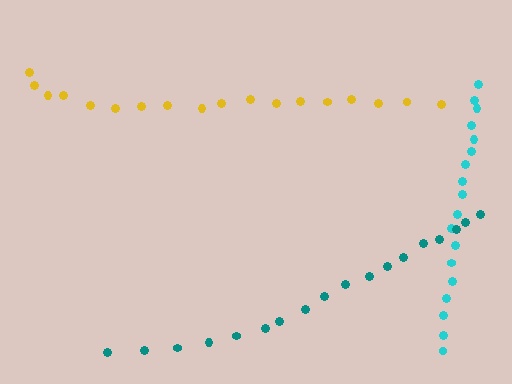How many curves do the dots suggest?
There are 3 distinct paths.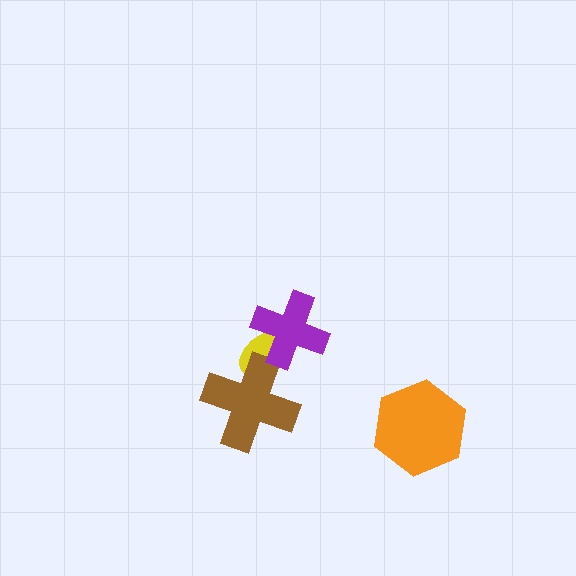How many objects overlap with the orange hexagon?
0 objects overlap with the orange hexagon.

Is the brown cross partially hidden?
No, no other shape covers it.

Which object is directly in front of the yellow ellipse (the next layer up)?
The brown cross is directly in front of the yellow ellipse.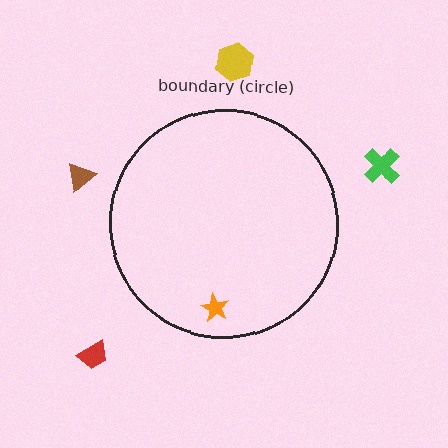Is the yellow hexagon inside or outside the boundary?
Outside.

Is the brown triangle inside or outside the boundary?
Outside.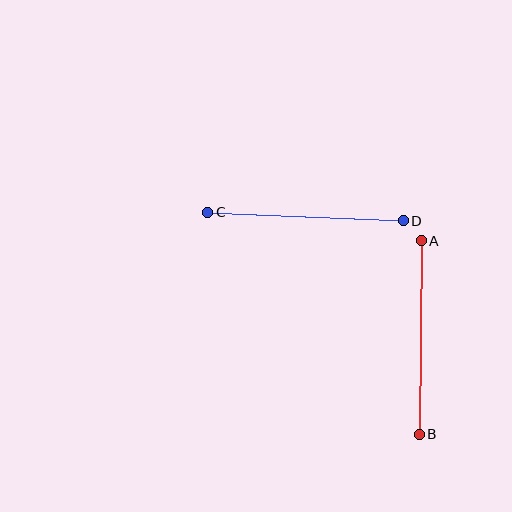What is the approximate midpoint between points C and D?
The midpoint is at approximately (305, 217) pixels.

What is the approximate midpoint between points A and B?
The midpoint is at approximately (420, 338) pixels.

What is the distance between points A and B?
The distance is approximately 193 pixels.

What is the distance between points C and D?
The distance is approximately 196 pixels.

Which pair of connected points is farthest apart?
Points C and D are farthest apart.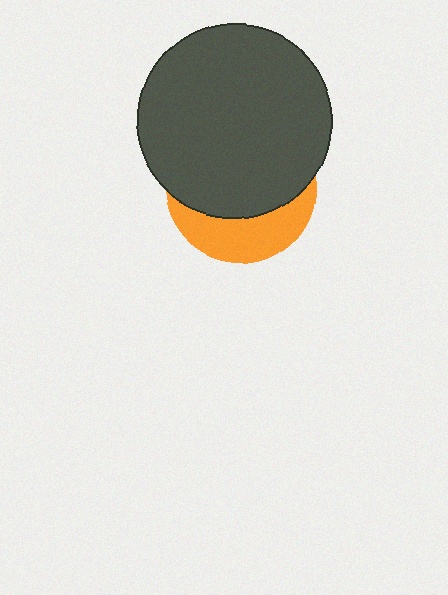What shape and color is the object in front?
The object in front is a dark gray circle.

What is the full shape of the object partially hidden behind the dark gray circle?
The partially hidden object is an orange circle.